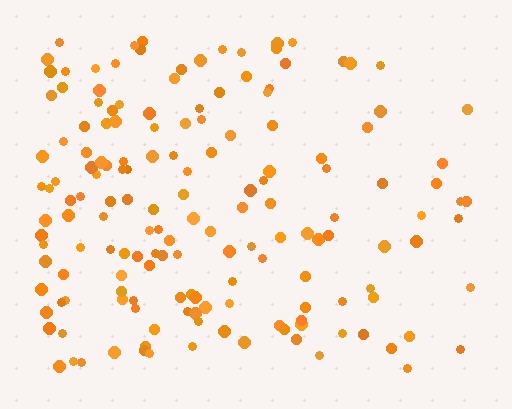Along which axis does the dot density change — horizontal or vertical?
Horizontal.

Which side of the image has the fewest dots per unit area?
The right.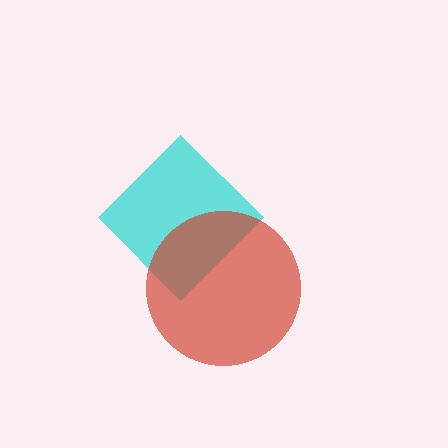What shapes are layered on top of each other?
The layered shapes are: a cyan diamond, a red circle.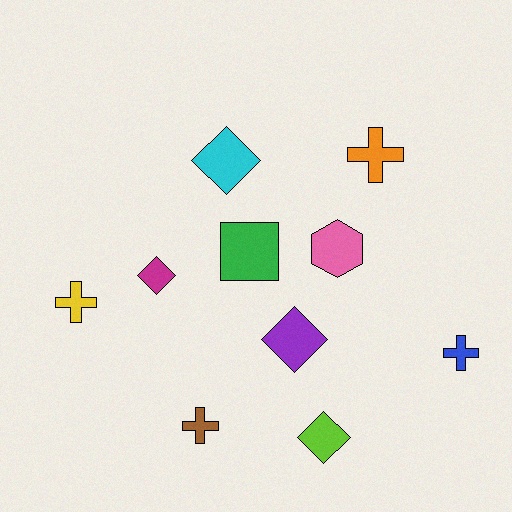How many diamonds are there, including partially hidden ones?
There are 4 diamonds.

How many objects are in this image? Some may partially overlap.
There are 10 objects.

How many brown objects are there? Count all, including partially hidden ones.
There is 1 brown object.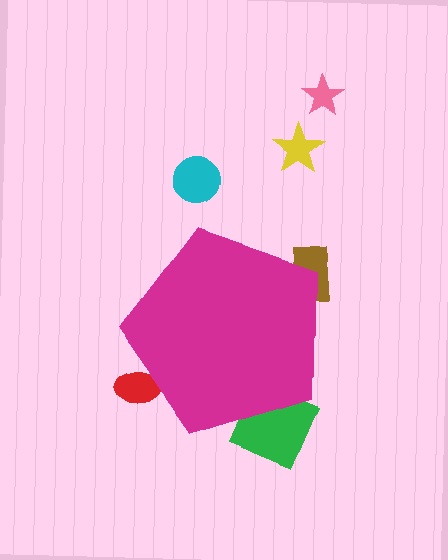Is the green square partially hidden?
Yes, the green square is partially hidden behind the magenta pentagon.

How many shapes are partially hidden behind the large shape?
3 shapes are partially hidden.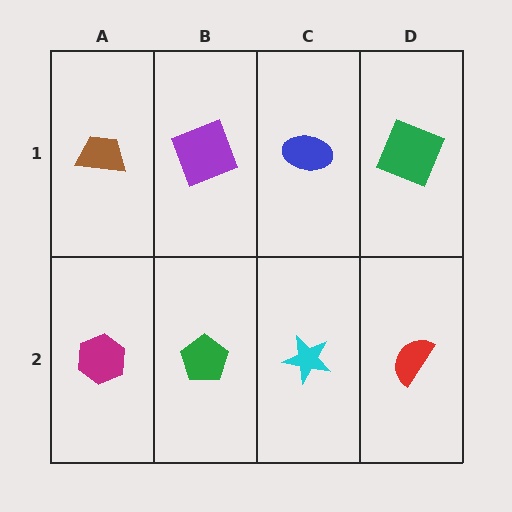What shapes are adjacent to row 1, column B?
A green pentagon (row 2, column B), a brown trapezoid (row 1, column A), a blue ellipse (row 1, column C).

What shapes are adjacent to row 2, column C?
A blue ellipse (row 1, column C), a green pentagon (row 2, column B), a red semicircle (row 2, column D).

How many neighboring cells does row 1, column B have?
3.